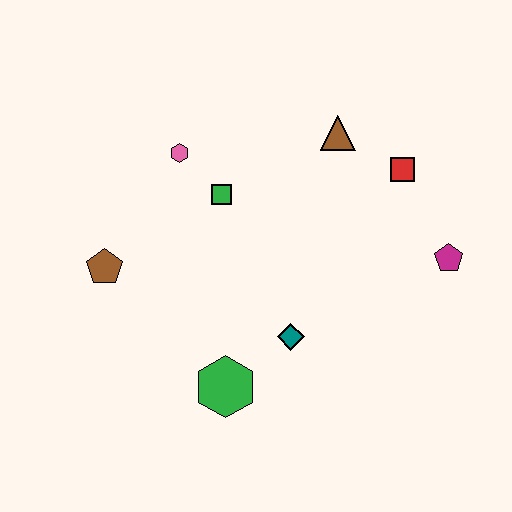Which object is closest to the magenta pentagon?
The red square is closest to the magenta pentagon.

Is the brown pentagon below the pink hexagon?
Yes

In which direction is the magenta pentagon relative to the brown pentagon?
The magenta pentagon is to the right of the brown pentagon.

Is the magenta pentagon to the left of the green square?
No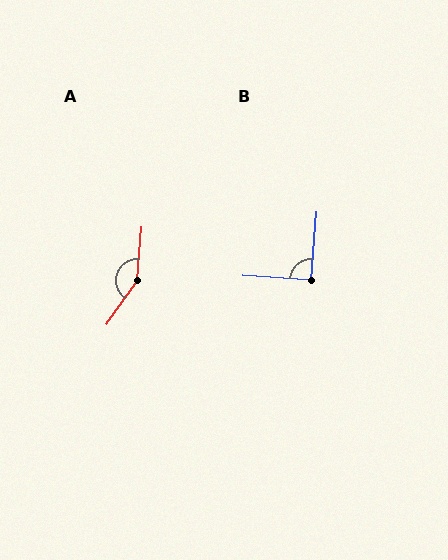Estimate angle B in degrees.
Approximately 90 degrees.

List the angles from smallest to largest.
B (90°), A (149°).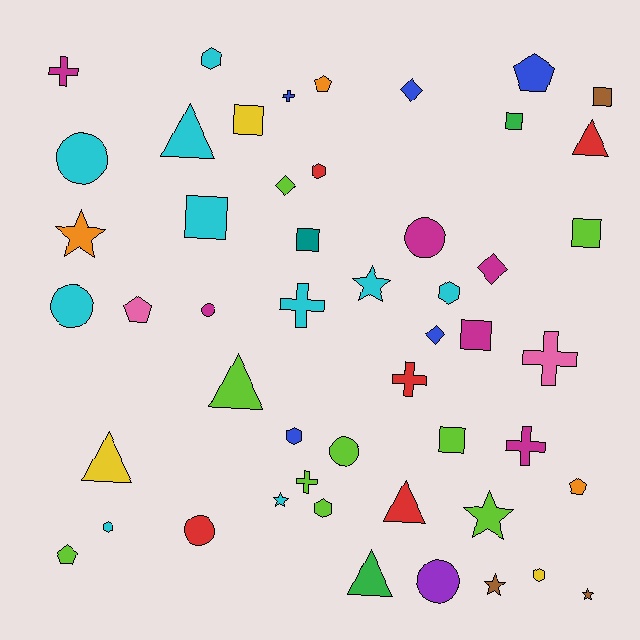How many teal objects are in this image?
There is 1 teal object.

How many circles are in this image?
There are 7 circles.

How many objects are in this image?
There are 50 objects.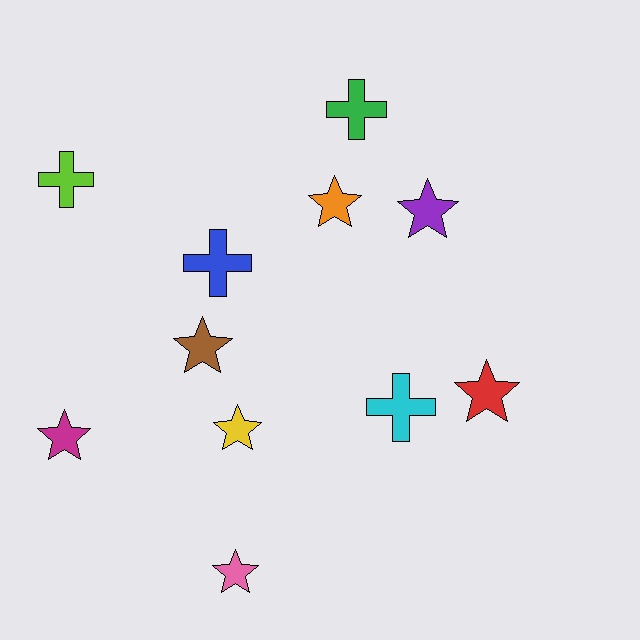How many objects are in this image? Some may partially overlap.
There are 11 objects.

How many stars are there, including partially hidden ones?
There are 7 stars.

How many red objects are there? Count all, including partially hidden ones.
There is 1 red object.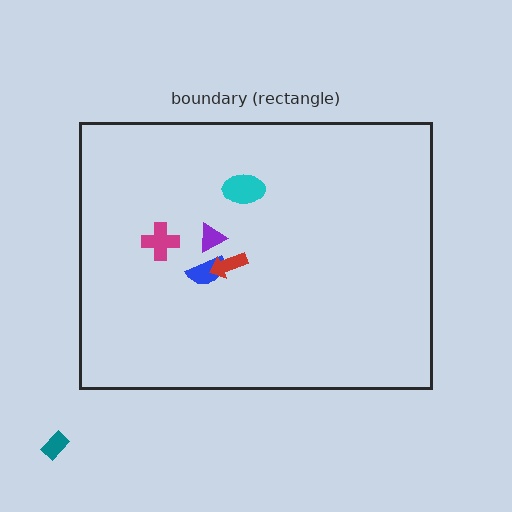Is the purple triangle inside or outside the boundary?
Inside.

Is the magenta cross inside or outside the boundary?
Inside.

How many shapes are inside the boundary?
5 inside, 1 outside.